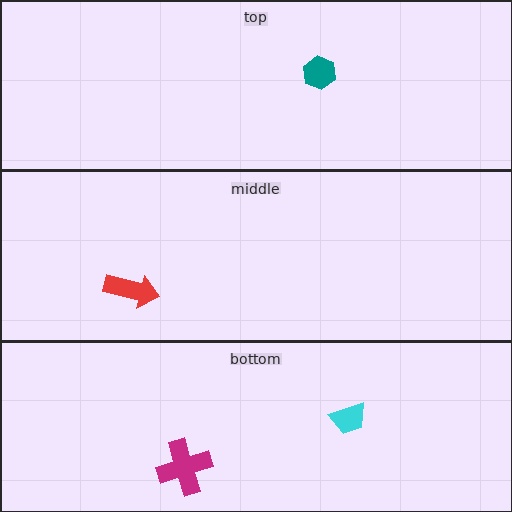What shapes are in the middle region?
The red arrow.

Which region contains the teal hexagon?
The top region.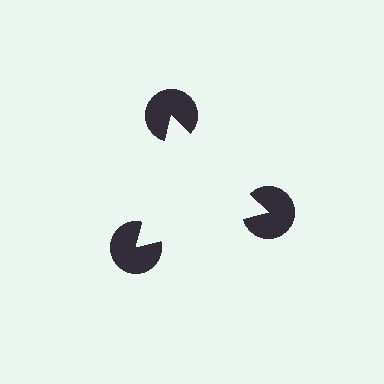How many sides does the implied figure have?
3 sides.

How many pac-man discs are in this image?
There are 3 — one at each vertex of the illusory triangle.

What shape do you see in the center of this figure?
An illusory triangle — its edges are inferred from the aligned wedge cuts in the pac-man discs, not physically drawn.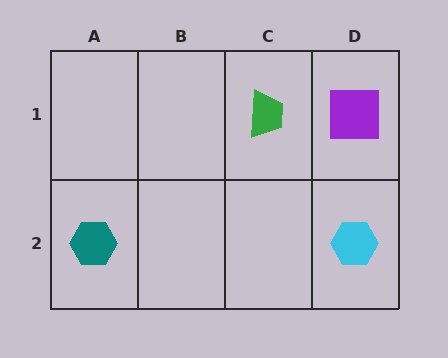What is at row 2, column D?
A cyan hexagon.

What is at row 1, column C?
A green trapezoid.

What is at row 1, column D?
A purple square.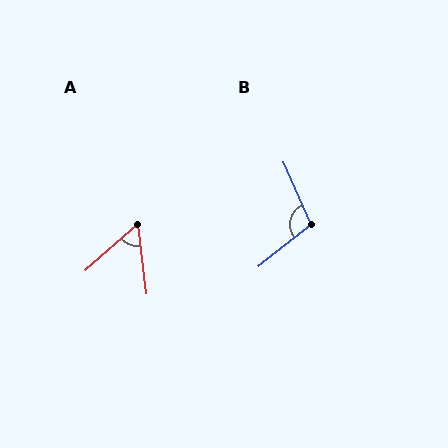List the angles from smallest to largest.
A (55°), B (105°).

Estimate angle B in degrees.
Approximately 105 degrees.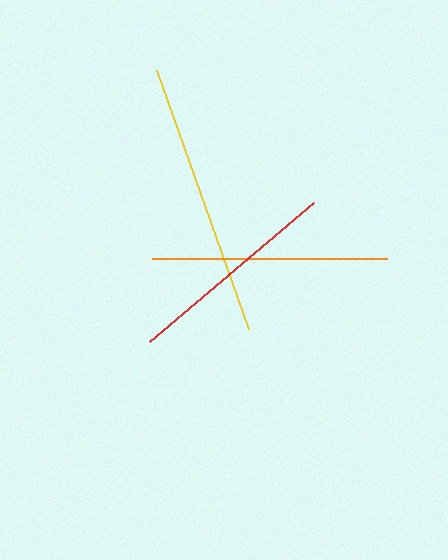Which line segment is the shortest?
The red line is the shortest at approximately 215 pixels.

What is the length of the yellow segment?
The yellow segment is approximately 275 pixels long.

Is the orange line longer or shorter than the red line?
The orange line is longer than the red line.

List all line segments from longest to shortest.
From longest to shortest: yellow, orange, red.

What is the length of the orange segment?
The orange segment is approximately 234 pixels long.